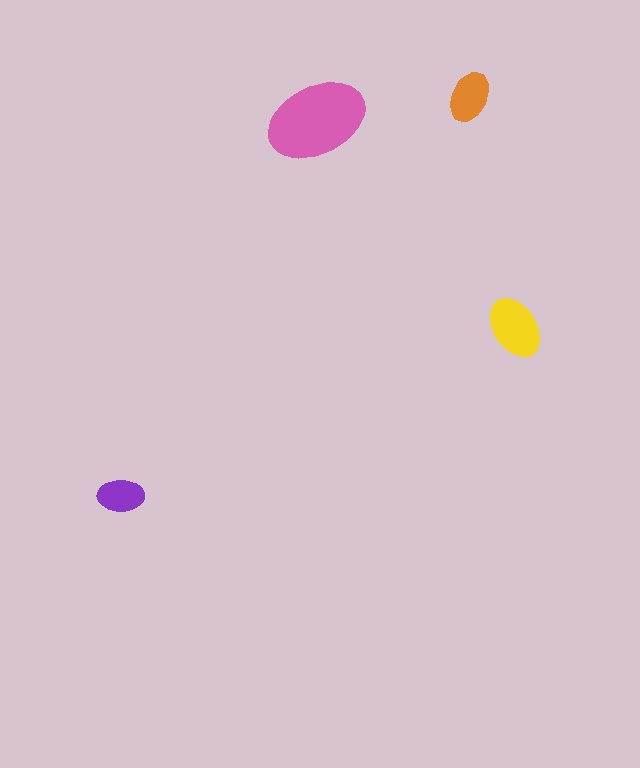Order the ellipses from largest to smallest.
the pink one, the yellow one, the orange one, the purple one.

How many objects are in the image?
There are 4 objects in the image.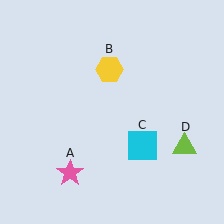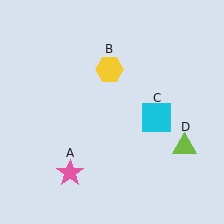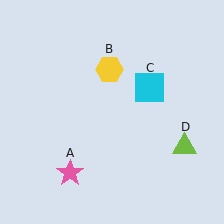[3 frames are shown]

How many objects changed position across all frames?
1 object changed position: cyan square (object C).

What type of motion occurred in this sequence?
The cyan square (object C) rotated counterclockwise around the center of the scene.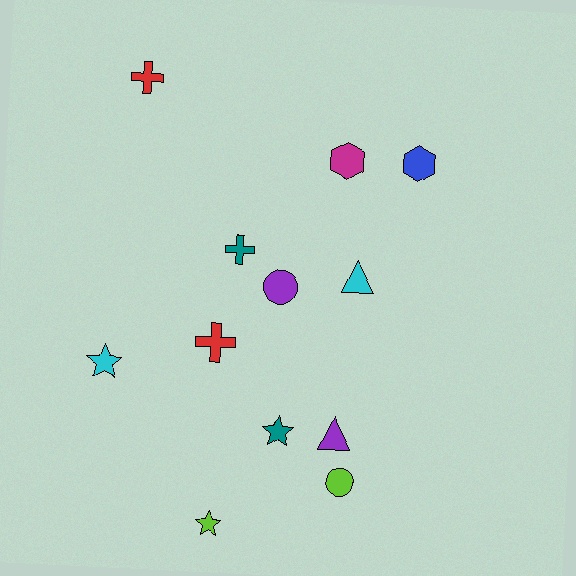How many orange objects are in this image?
There are no orange objects.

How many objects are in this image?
There are 12 objects.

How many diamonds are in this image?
There are no diamonds.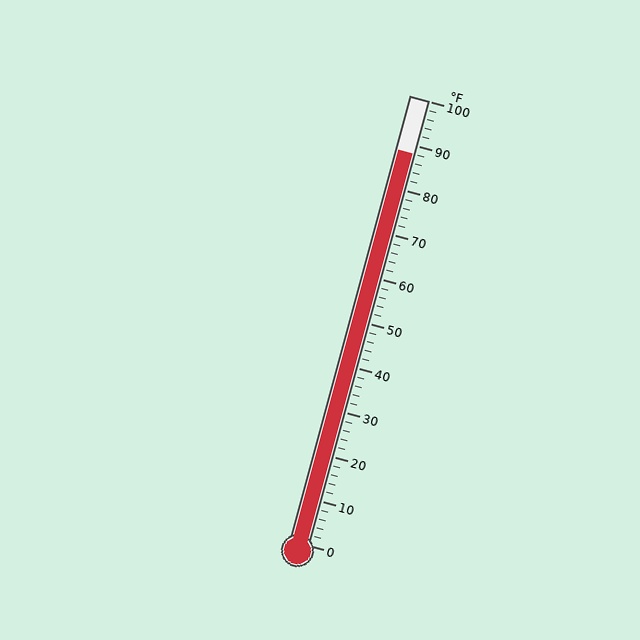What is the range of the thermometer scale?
The thermometer scale ranges from 0°F to 100°F.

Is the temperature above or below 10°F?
The temperature is above 10°F.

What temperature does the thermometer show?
The thermometer shows approximately 88°F.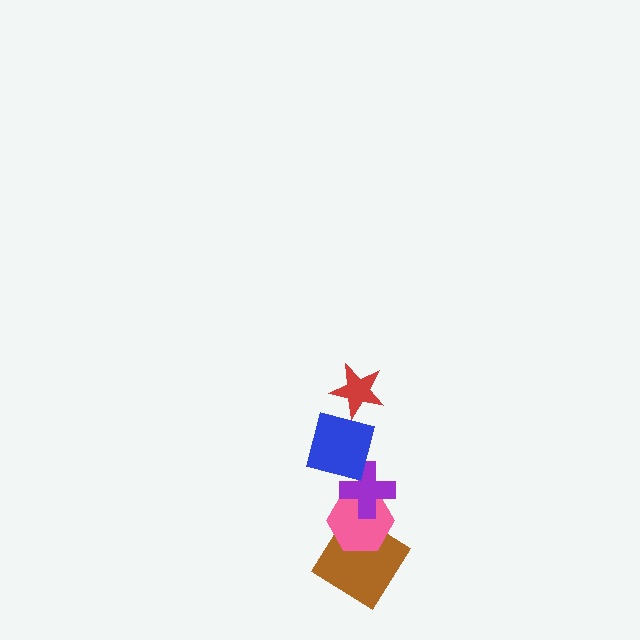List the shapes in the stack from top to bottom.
From top to bottom: the red star, the blue square, the purple cross, the pink hexagon, the brown diamond.